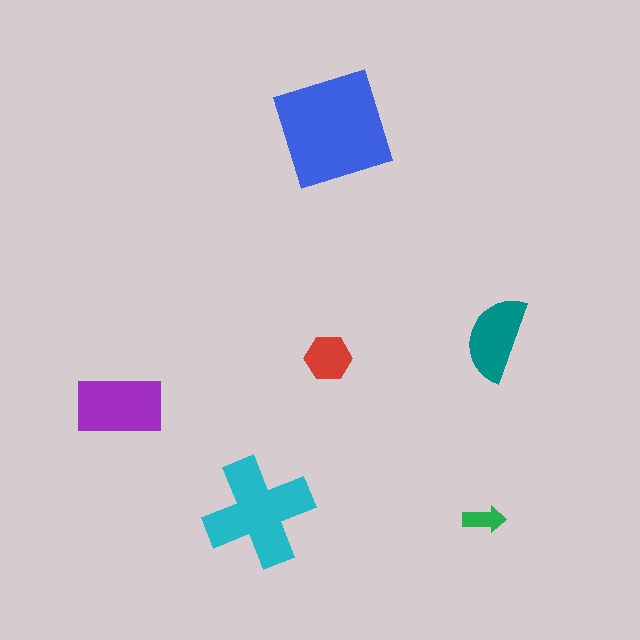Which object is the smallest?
The green arrow.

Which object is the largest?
The blue square.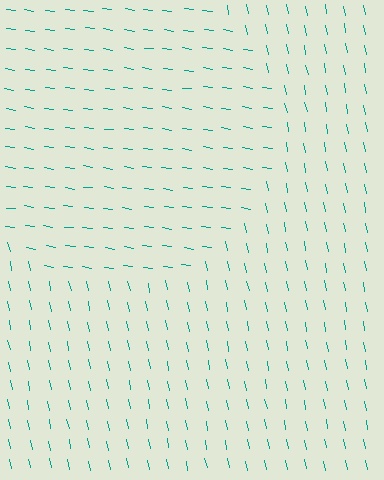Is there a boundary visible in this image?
Yes, there is a texture boundary formed by a change in line orientation.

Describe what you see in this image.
The image is filled with small teal line segments. A circle region in the image has lines oriented differently from the surrounding lines, creating a visible texture boundary.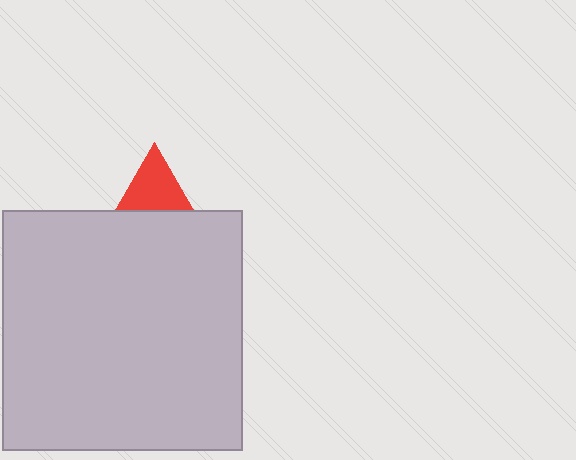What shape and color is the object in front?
The object in front is a light gray square.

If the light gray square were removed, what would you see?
You would see the complete red triangle.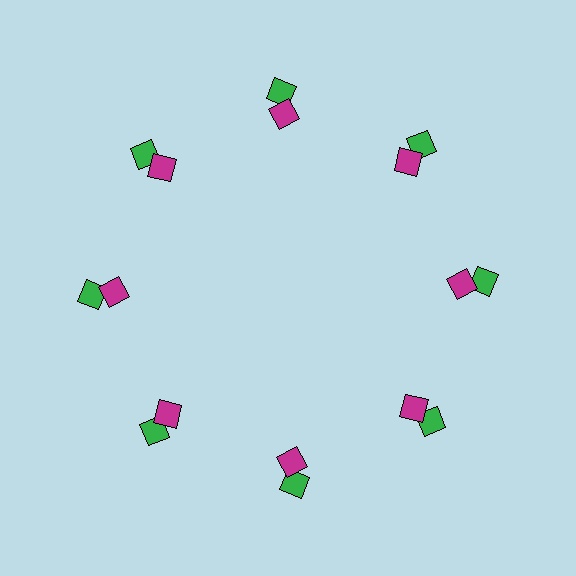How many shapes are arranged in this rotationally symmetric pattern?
There are 16 shapes, arranged in 8 groups of 2.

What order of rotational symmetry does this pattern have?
This pattern has 8-fold rotational symmetry.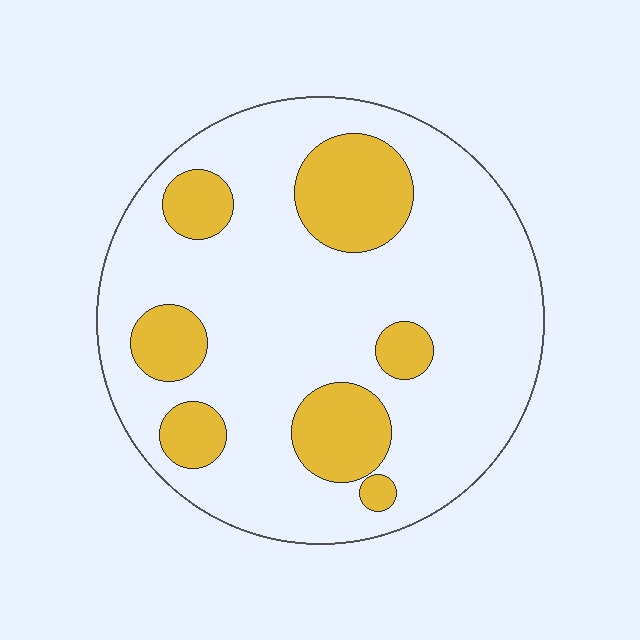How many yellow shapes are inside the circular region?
7.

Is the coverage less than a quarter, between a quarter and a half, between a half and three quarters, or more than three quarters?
Less than a quarter.